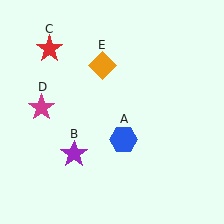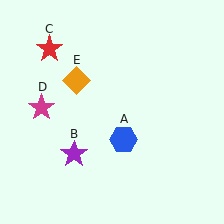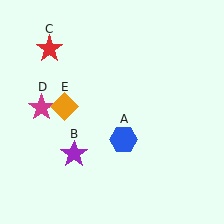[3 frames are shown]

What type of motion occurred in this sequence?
The orange diamond (object E) rotated counterclockwise around the center of the scene.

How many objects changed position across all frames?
1 object changed position: orange diamond (object E).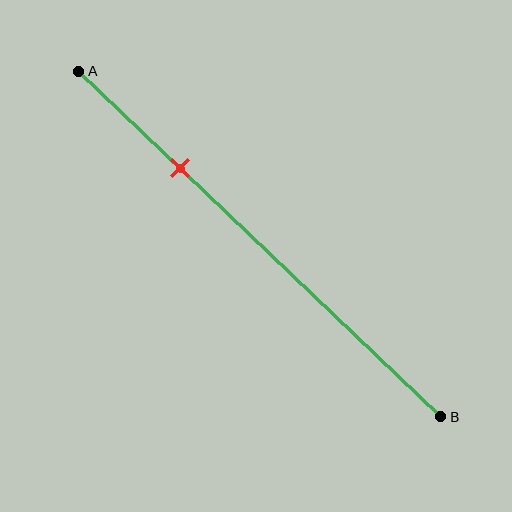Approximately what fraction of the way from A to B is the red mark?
The red mark is approximately 30% of the way from A to B.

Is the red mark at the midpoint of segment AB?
No, the mark is at about 30% from A, not at the 50% midpoint.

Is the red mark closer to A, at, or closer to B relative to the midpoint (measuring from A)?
The red mark is closer to point A than the midpoint of segment AB.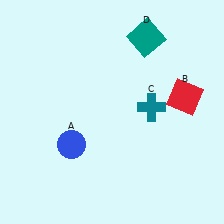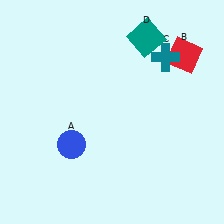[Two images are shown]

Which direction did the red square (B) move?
The red square (B) moved up.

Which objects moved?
The objects that moved are: the red square (B), the teal cross (C).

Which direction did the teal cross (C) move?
The teal cross (C) moved up.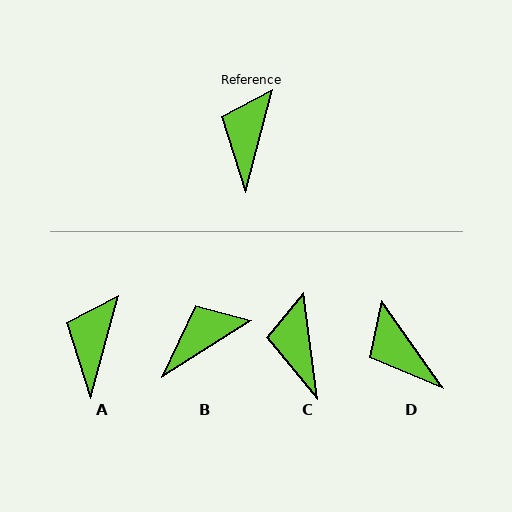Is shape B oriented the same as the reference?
No, it is off by about 43 degrees.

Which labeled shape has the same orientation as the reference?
A.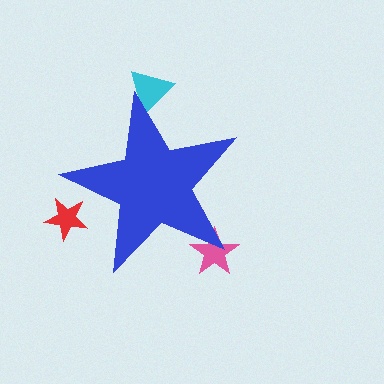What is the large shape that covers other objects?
A blue star.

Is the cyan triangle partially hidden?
Yes, the cyan triangle is partially hidden behind the blue star.